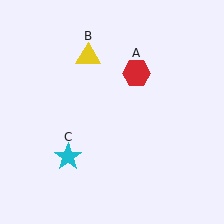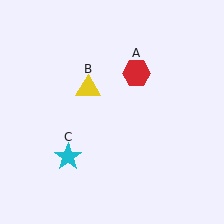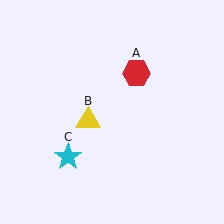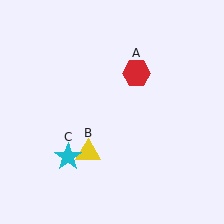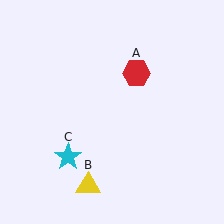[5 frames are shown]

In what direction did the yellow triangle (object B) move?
The yellow triangle (object B) moved down.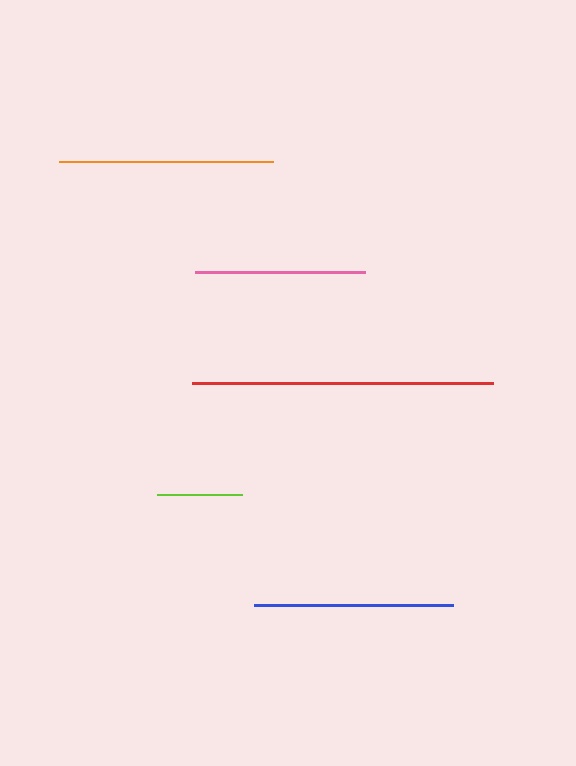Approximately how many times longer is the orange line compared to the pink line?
The orange line is approximately 1.3 times the length of the pink line.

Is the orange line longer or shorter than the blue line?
The orange line is longer than the blue line.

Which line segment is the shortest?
The lime line is the shortest at approximately 85 pixels.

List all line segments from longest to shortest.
From longest to shortest: red, orange, blue, pink, lime.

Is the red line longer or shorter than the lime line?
The red line is longer than the lime line.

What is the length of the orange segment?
The orange segment is approximately 214 pixels long.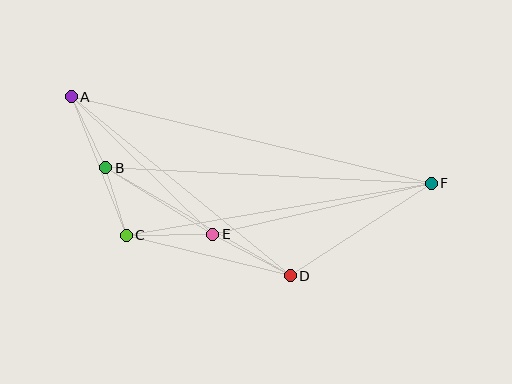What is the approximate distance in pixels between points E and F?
The distance between E and F is approximately 224 pixels.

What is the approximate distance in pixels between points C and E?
The distance between C and E is approximately 86 pixels.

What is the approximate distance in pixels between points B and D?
The distance between B and D is approximately 214 pixels.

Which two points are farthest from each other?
Points A and F are farthest from each other.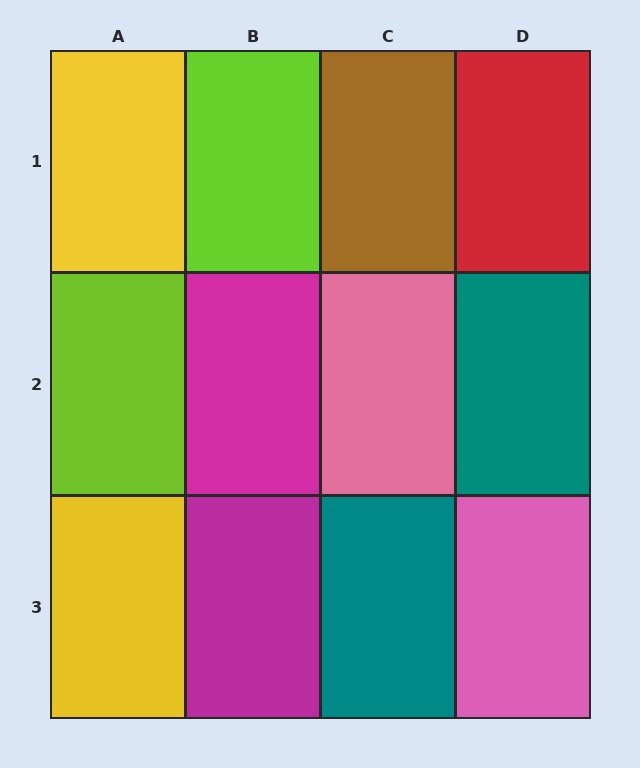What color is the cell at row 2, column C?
Pink.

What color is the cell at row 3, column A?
Yellow.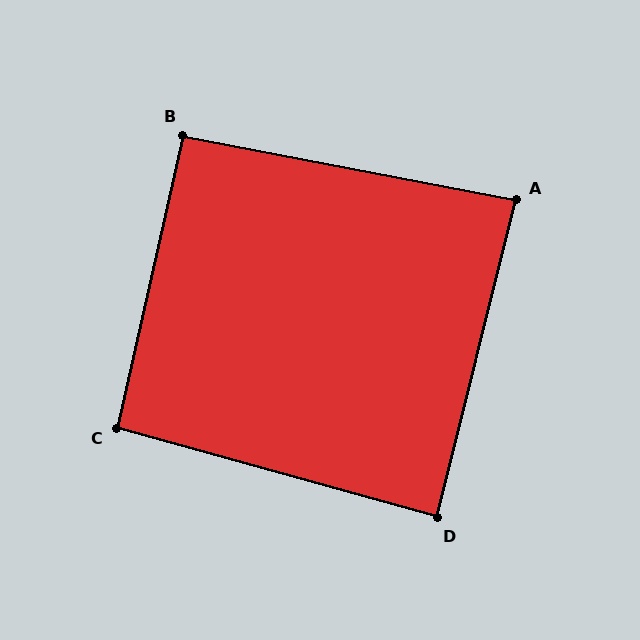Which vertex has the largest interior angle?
C, at approximately 93 degrees.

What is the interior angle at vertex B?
Approximately 92 degrees (approximately right).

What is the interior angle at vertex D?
Approximately 88 degrees (approximately right).